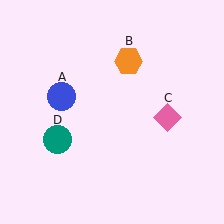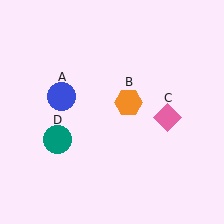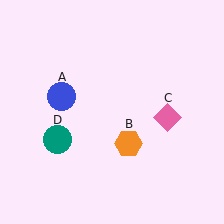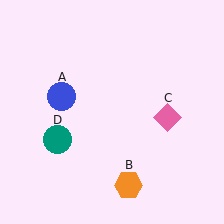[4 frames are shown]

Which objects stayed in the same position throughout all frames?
Blue circle (object A) and pink diamond (object C) and teal circle (object D) remained stationary.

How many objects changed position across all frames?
1 object changed position: orange hexagon (object B).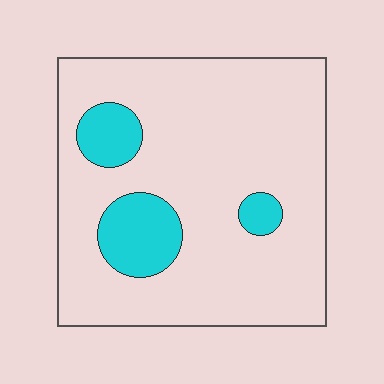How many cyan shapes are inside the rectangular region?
3.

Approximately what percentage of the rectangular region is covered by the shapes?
Approximately 15%.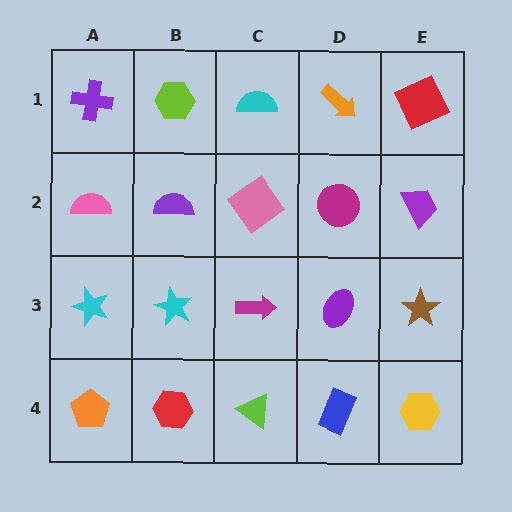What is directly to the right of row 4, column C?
A blue rectangle.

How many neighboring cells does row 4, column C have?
3.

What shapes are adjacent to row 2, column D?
An orange arrow (row 1, column D), a purple ellipse (row 3, column D), a pink diamond (row 2, column C), a purple trapezoid (row 2, column E).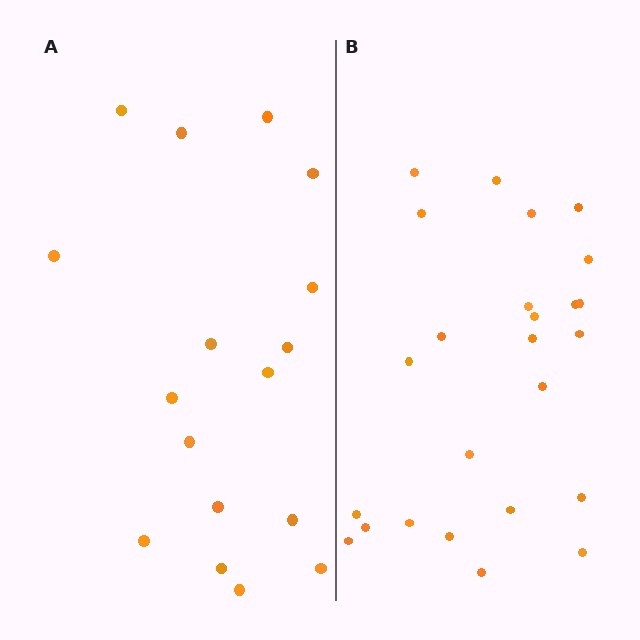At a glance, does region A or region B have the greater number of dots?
Region B (the right region) has more dots.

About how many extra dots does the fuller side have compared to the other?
Region B has roughly 8 or so more dots than region A.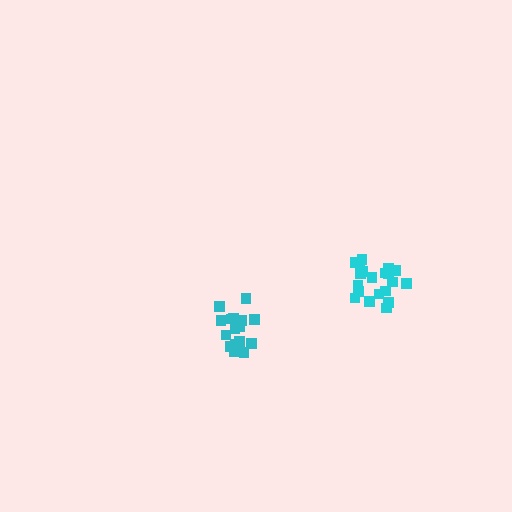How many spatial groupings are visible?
There are 2 spatial groupings.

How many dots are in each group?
Group 1: 20 dots, Group 2: 16 dots (36 total).